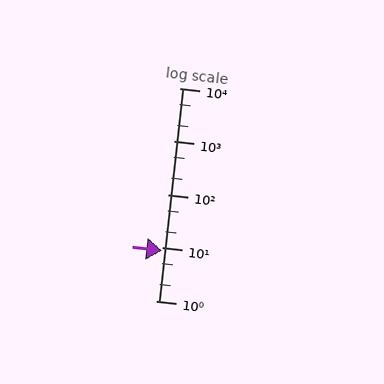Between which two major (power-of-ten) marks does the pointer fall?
The pointer is between 1 and 10.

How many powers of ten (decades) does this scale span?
The scale spans 4 decades, from 1 to 10000.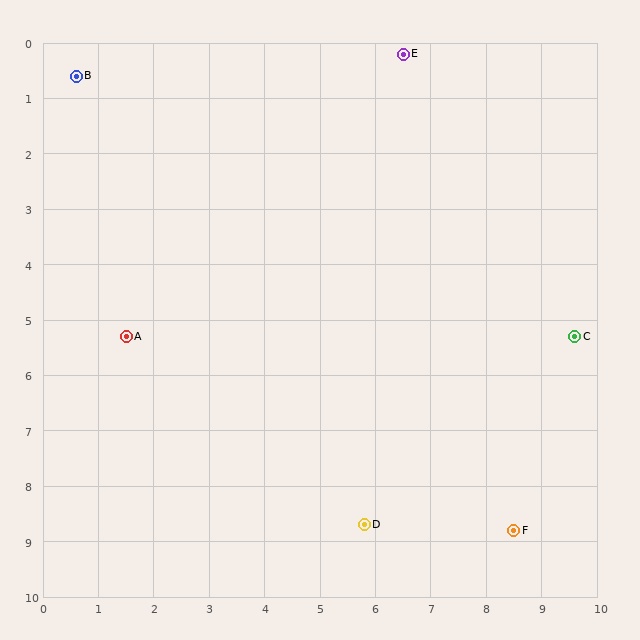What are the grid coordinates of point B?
Point B is at approximately (0.6, 0.6).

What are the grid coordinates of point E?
Point E is at approximately (6.5, 0.2).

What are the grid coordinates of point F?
Point F is at approximately (8.5, 8.8).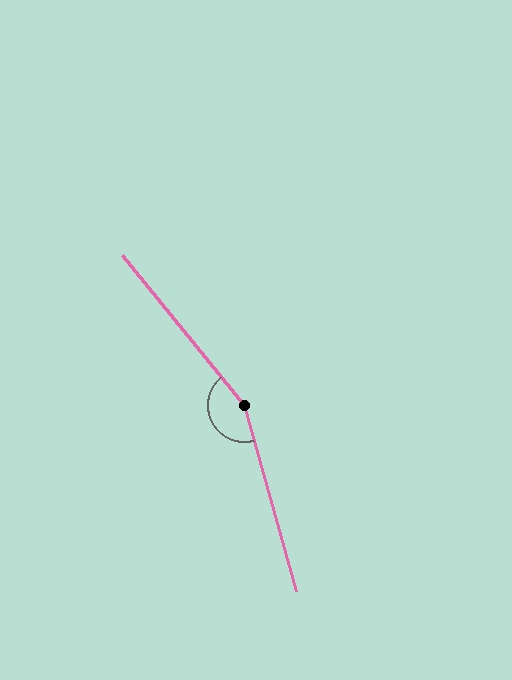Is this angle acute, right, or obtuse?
It is obtuse.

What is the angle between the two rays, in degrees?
Approximately 156 degrees.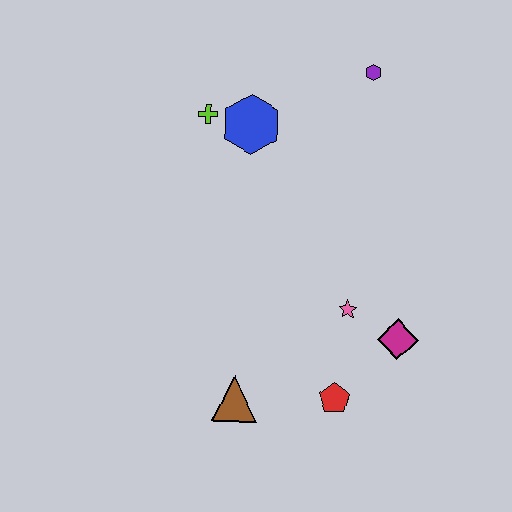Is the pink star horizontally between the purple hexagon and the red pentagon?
Yes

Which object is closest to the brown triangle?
The red pentagon is closest to the brown triangle.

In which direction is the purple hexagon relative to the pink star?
The purple hexagon is above the pink star.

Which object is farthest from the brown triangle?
The purple hexagon is farthest from the brown triangle.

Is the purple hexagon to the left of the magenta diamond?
Yes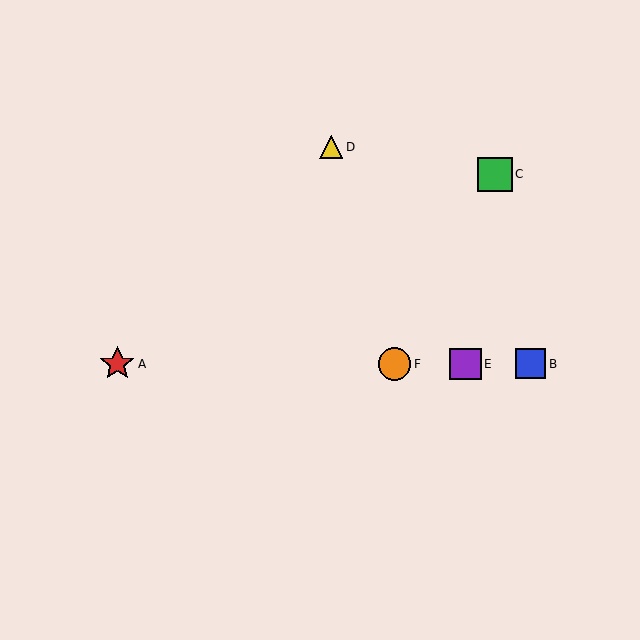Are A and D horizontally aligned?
No, A is at y≈364 and D is at y≈147.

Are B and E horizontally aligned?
Yes, both are at y≈364.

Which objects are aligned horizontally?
Objects A, B, E, F are aligned horizontally.